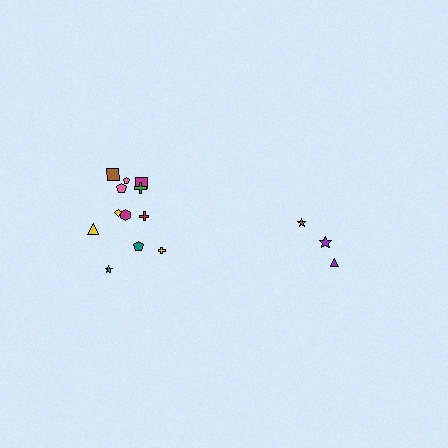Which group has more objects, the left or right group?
The left group.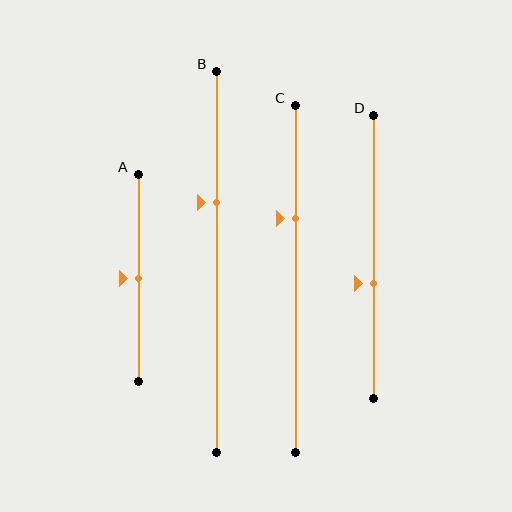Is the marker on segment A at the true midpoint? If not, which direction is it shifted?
Yes, the marker on segment A is at the true midpoint.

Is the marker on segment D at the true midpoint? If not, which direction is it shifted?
No, the marker on segment D is shifted downward by about 9% of the segment length.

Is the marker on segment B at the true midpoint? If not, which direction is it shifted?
No, the marker on segment B is shifted upward by about 15% of the segment length.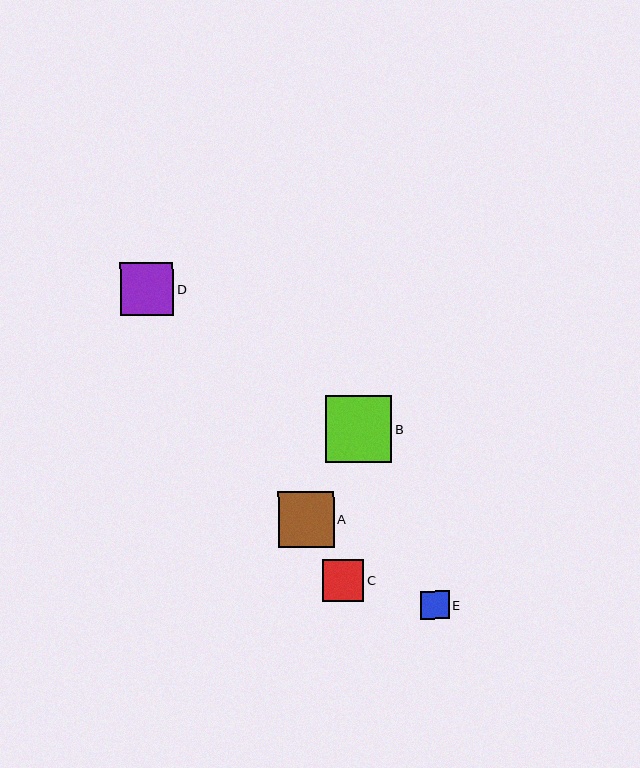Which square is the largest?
Square B is the largest with a size of approximately 67 pixels.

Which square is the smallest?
Square E is the smallest with a size of approximately 29 pixels.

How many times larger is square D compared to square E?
Square D is approximately 1.9 times the size of square E.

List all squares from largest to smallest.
From largest to smallest: B, A, D, C, E.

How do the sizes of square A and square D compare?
Square A and square D are approximately the same size.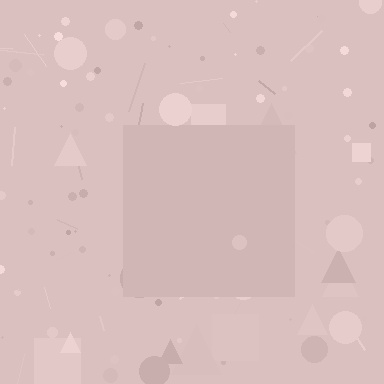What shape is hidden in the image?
A square is hidden in the image.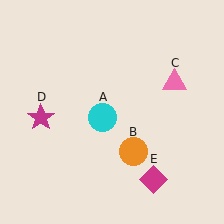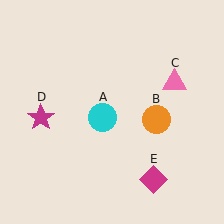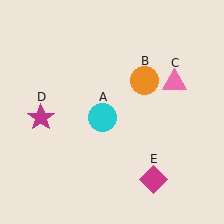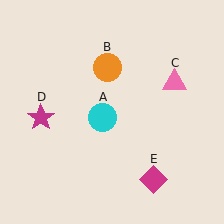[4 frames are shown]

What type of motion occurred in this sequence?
The orange circle (object B) rotated counterclockwise around the center of the scene.